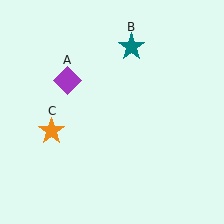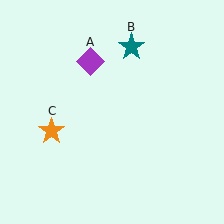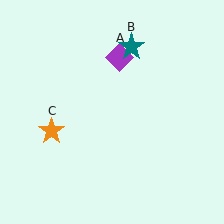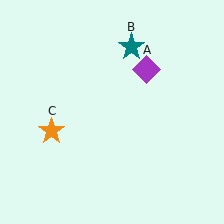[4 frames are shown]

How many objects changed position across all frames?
1 object changed position: purple diamond (object A).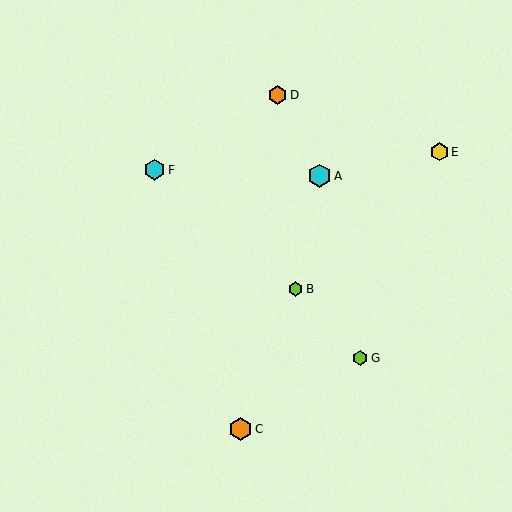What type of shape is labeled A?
Shape A is a cyan hexagon.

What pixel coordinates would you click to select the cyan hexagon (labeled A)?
Click at (320, 176) to select the cyan hexagon A.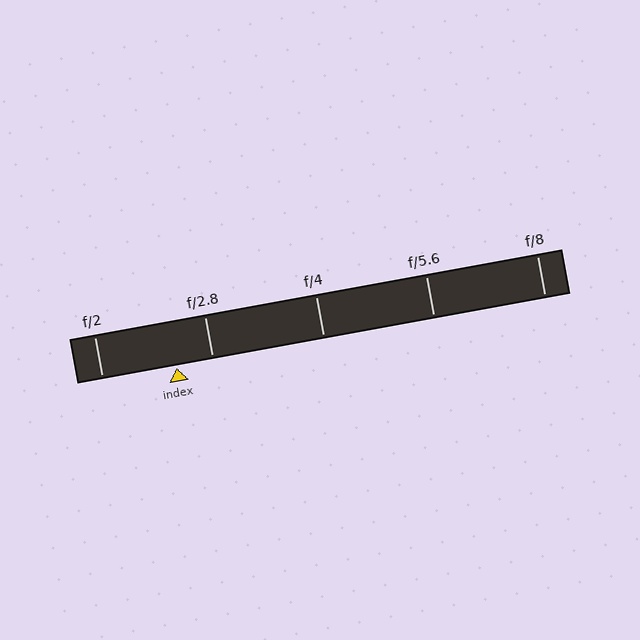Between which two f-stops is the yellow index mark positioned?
The index mark is between f/2 and f/2.8.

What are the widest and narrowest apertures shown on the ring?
The widest aperture shown is f/2 and the narrowest is f/8.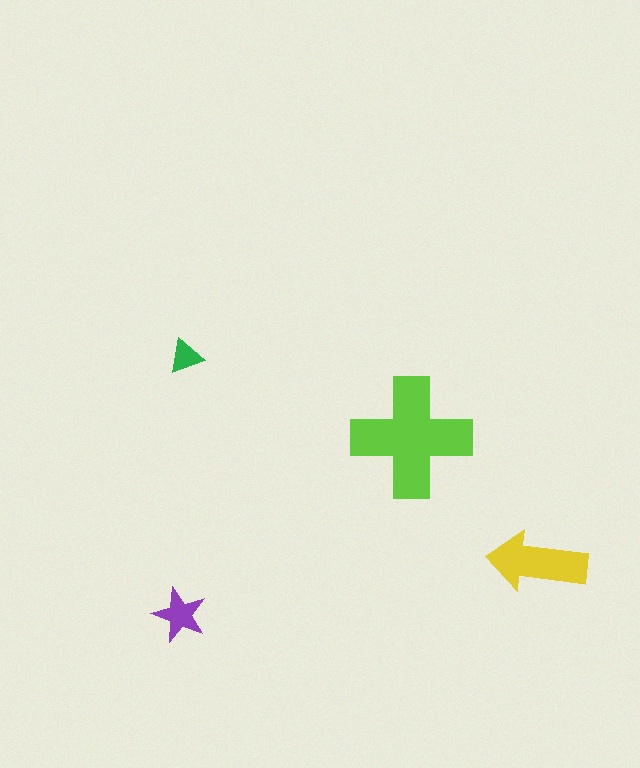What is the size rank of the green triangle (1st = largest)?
4th.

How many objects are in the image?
There are 4 objects in the image.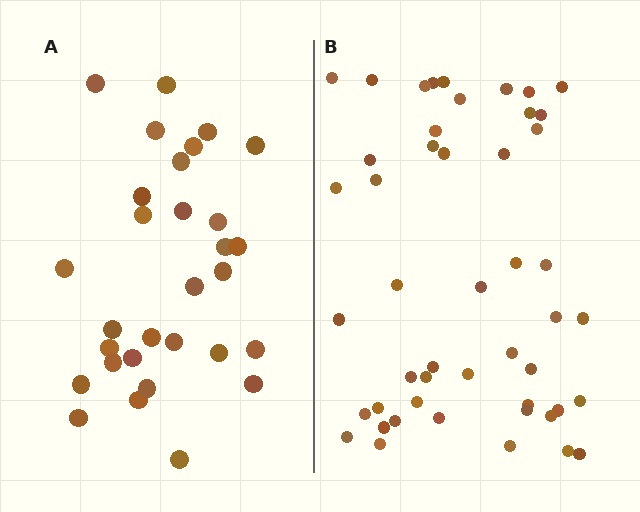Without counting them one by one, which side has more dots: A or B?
Region B (the right region) has more dots.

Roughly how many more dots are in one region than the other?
Region B has approximately 20 more dots than region A.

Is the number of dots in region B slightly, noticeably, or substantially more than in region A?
Region B has substantially more. The ratio is roughly 1.6 to 1.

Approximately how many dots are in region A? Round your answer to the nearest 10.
About 30 dots.